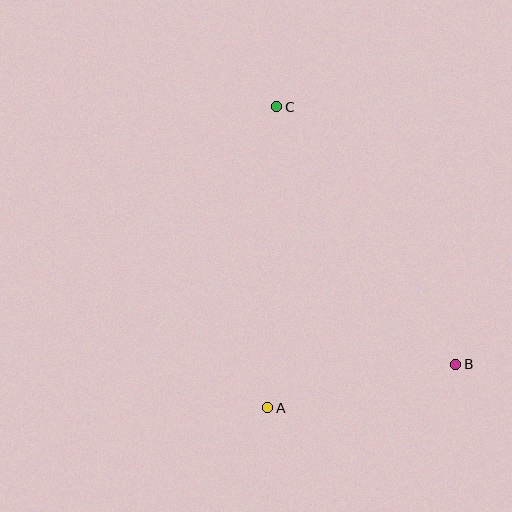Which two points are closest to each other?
Points A and B are closest to each other.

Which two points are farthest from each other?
Points B and C are farthest from each other.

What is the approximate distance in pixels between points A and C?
The distance between A and C is approximately 301 pixels.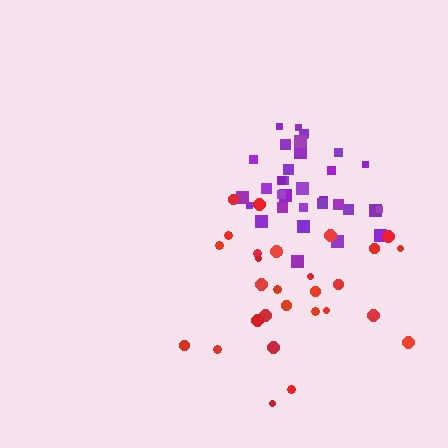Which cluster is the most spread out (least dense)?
Red.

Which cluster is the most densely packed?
Purple.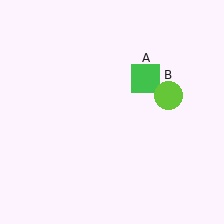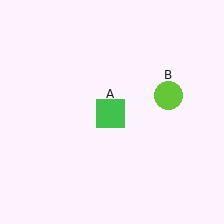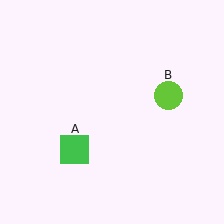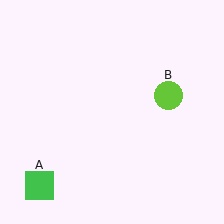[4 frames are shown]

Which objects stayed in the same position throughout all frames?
Lime circle (object B) remained stationary.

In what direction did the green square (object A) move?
The green square (object A) moved down and to the left.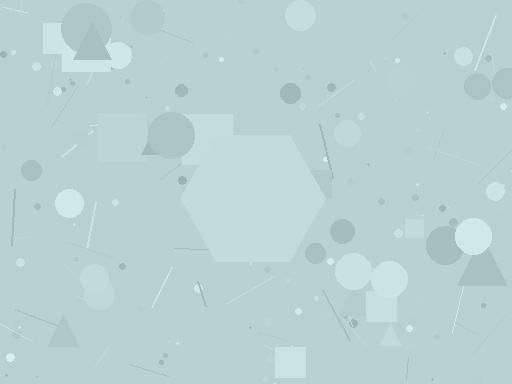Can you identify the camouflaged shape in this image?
The camouflaged shape is a hexagon.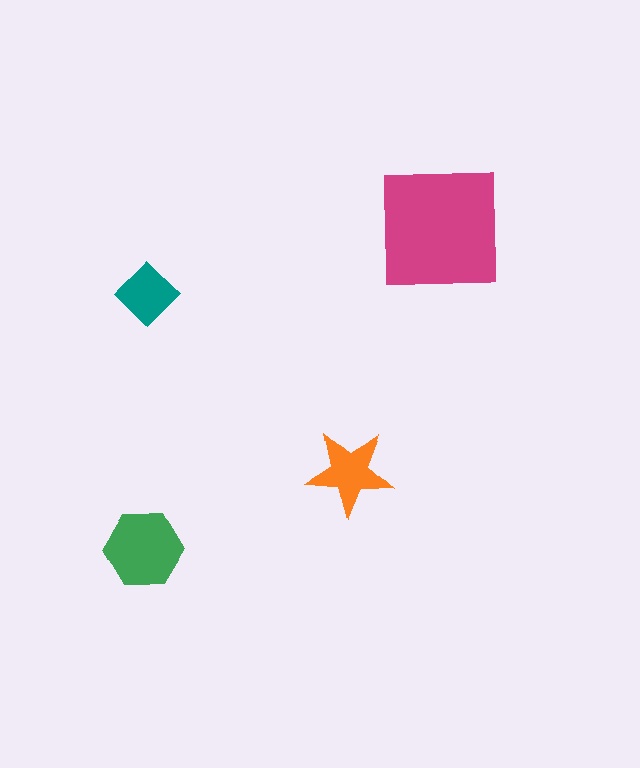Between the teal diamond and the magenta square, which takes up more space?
The magenta square.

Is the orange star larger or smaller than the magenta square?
Smaller.